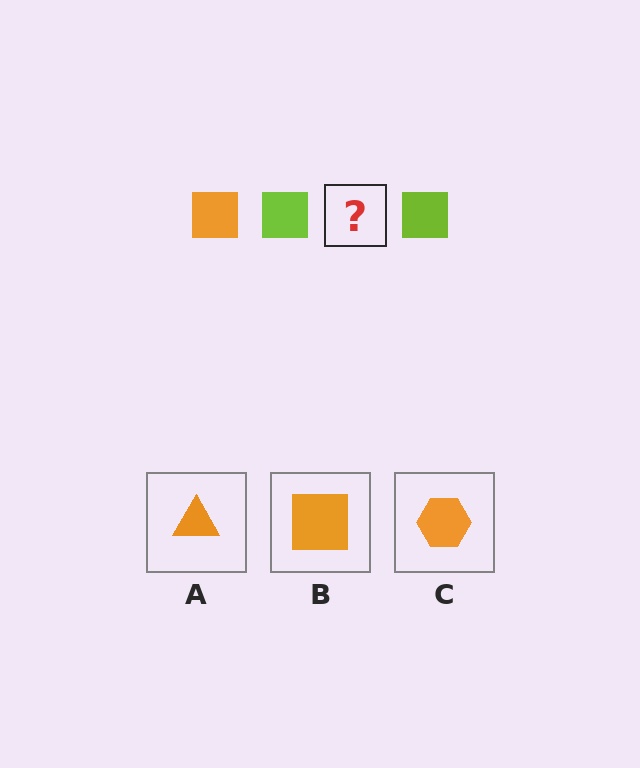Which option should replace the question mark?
Option B.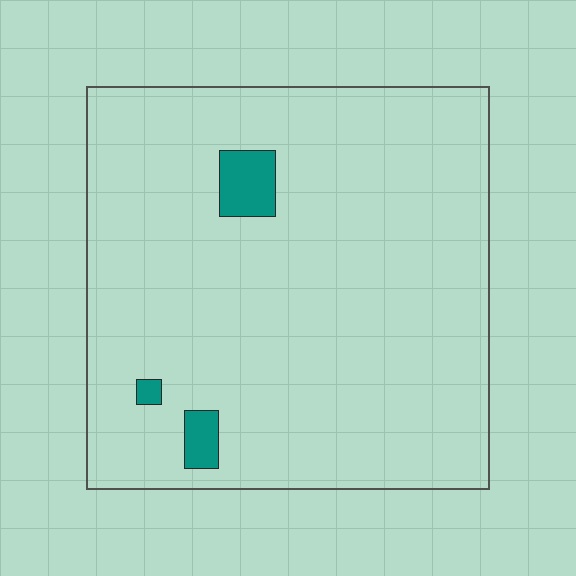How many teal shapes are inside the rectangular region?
3.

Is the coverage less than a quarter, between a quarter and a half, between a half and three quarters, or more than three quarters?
Less than a quarter.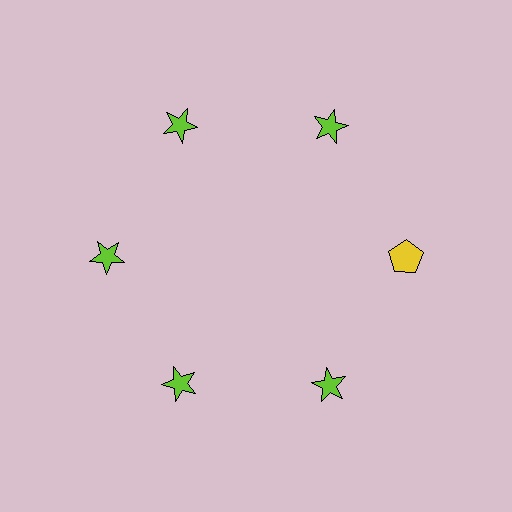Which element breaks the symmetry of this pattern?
The yellow pentagon at roughly the 3 o'clock position breaks the symmetry. All other shapes are lime stars.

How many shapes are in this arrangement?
There are 6 shapes arranged in a ring pattern.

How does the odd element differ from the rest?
It differs in both color (yellow instead of lime) and shape (pentagon instead of star).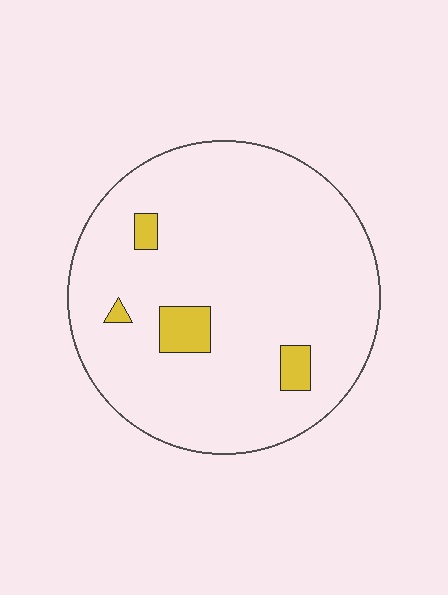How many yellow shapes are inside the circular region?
4.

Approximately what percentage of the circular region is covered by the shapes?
Approximately 5%.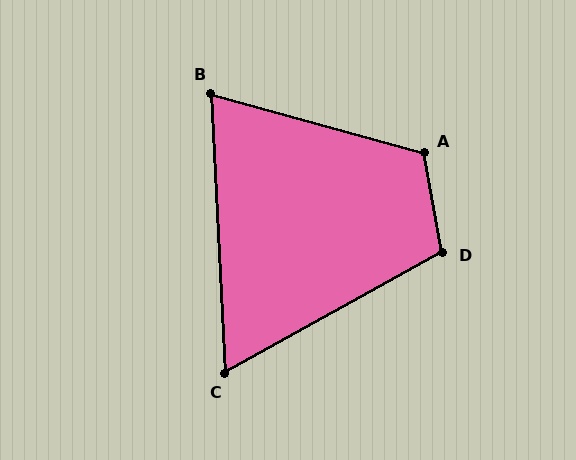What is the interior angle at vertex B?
Approximately 72 degrees (acute).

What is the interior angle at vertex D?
Approximately 108 degrees (obtuse).